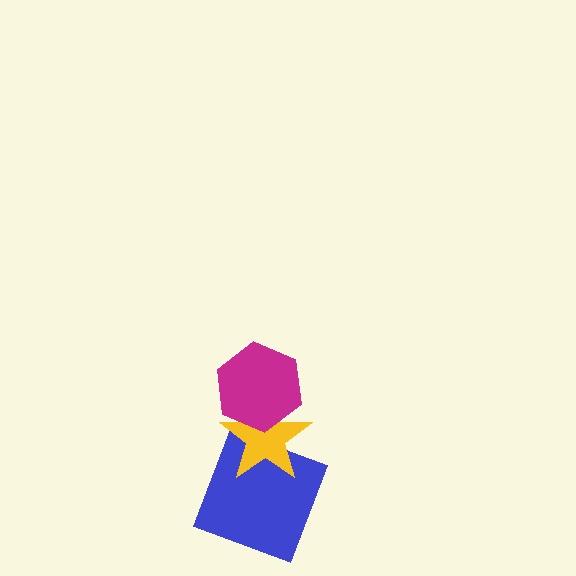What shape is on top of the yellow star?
The magenta hexagon is on top of the yellow star.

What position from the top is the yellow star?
The yellow star is 2nd from the top.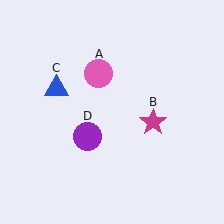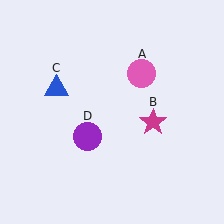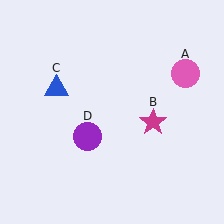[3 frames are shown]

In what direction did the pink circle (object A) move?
The pink circle (object A) moved right.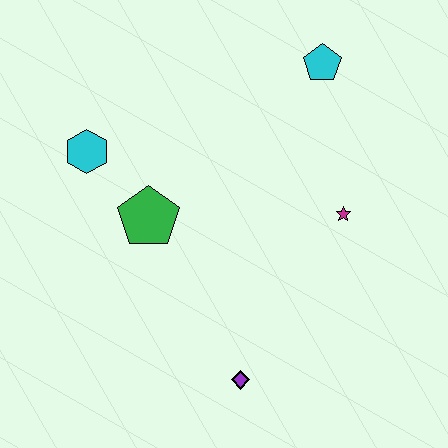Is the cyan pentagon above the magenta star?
Yes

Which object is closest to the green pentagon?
The cyan hexagon is closest to the green pentagon.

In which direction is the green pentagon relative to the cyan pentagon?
The green pentagon is to the left of the cyan pentagon.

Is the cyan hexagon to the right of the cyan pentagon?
No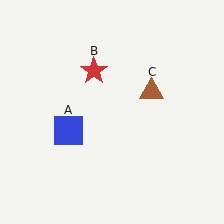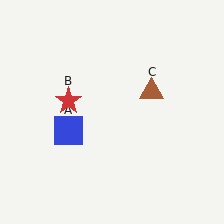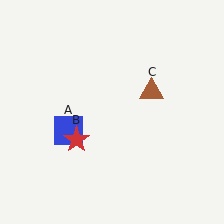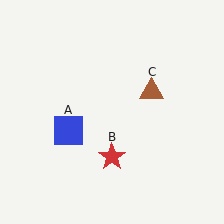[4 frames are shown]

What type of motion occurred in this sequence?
The red star (object B) rotated counterclockwise around the center of the scene.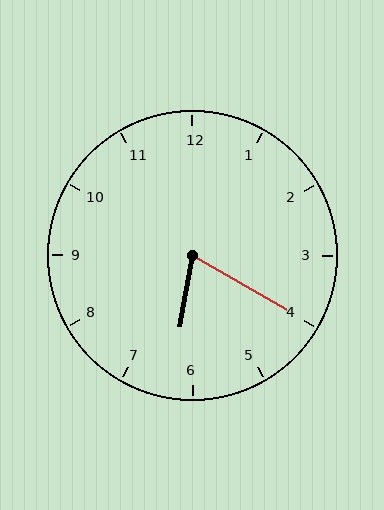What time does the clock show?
6:20.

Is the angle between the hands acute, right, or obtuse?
It is acute.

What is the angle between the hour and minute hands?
Approximately 70 degrees.